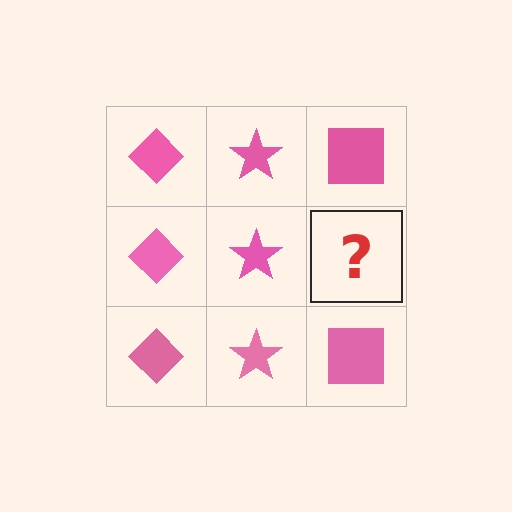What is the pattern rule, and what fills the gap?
The rule is that each column has a consistent shape. The gap should be filled with a pink square.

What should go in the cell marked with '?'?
The missing cell should contain a pink square.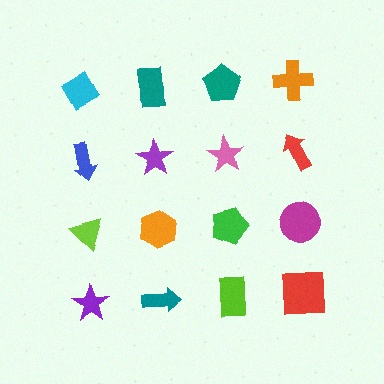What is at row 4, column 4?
A red square.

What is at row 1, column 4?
An orange cross.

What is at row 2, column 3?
A pink star.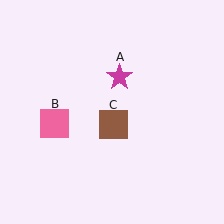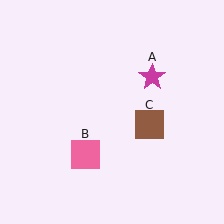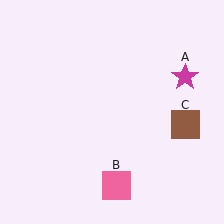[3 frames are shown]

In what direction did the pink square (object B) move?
The pink square (object B) moved down and to the right.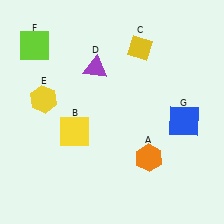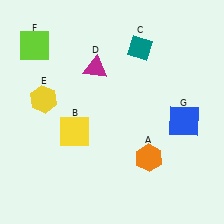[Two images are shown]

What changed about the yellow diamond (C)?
In Image 1, C is yellow. In Image 2, it changed to teal.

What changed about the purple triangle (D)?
In Image 1, D is purple. In Image 2, it changed to magenta.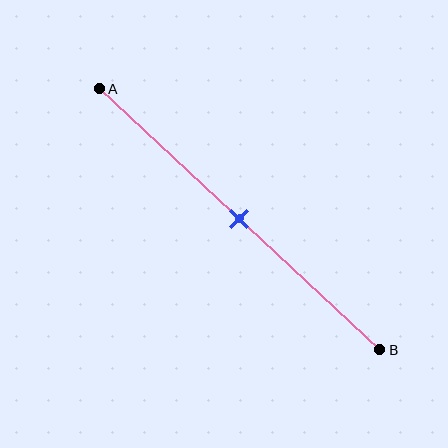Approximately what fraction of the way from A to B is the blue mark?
The blue mark is approximately 50% of the way from A to B.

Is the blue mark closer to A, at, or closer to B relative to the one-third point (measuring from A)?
The blue mark is closer to point B than the one-third point of segment AB.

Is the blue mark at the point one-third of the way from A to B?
No, the mark is at about 50% from A, not at the 33% one-third point.